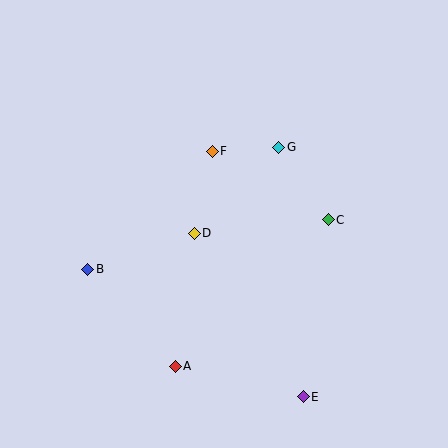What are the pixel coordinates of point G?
Point G is at (279, 147).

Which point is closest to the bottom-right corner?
Point E is closest to the bottom-right corner.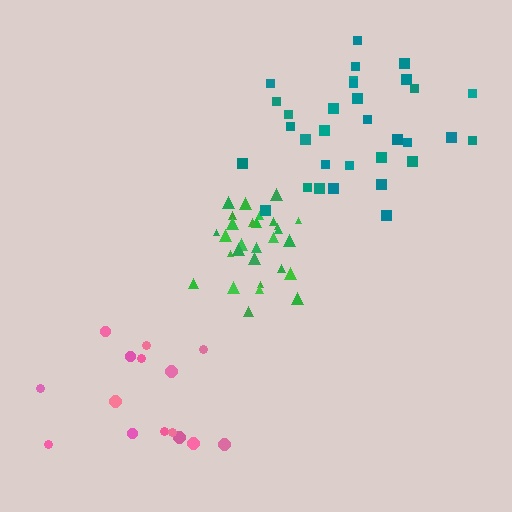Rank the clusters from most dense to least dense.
green, teal, pink.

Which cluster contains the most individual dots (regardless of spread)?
Teal (32).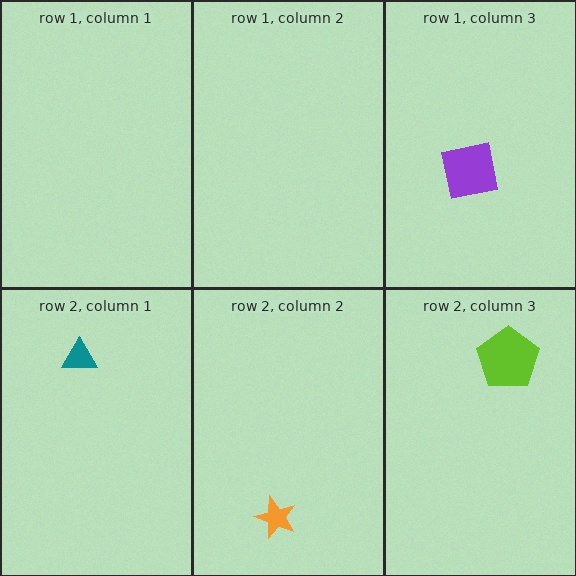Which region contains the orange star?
The row 2, column 2 region.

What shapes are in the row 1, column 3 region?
The purple square.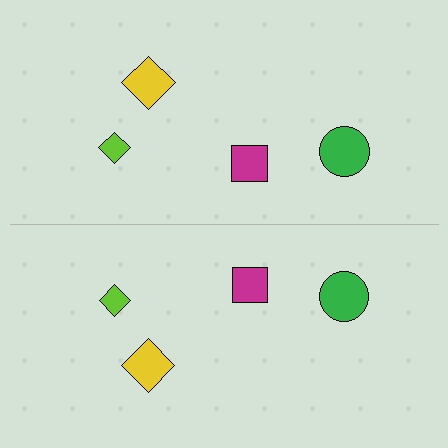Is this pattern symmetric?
Yes, this pattern has bilateral (reflection) symmetry.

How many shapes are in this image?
There are 8 shapes in this image.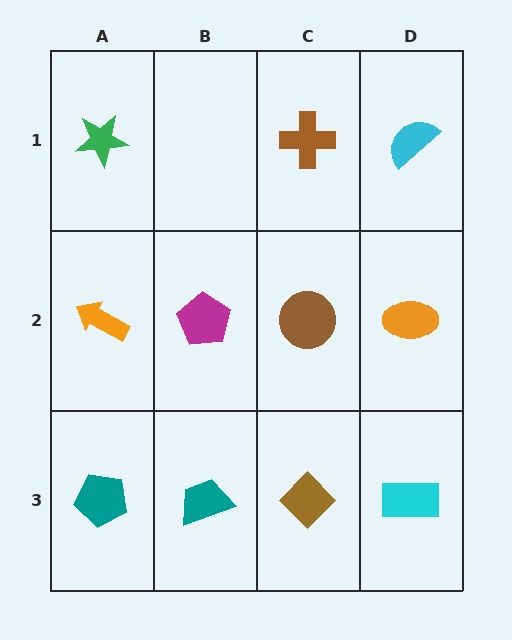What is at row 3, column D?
A cyan rectangle.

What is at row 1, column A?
A green star.